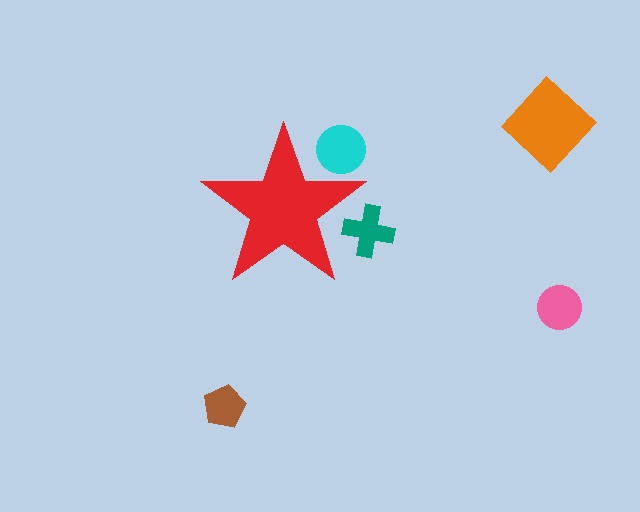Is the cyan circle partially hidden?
Yes, the cyan circle is partially hidden behind the red star.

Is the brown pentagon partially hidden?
No, the brown pentagon is fully visible.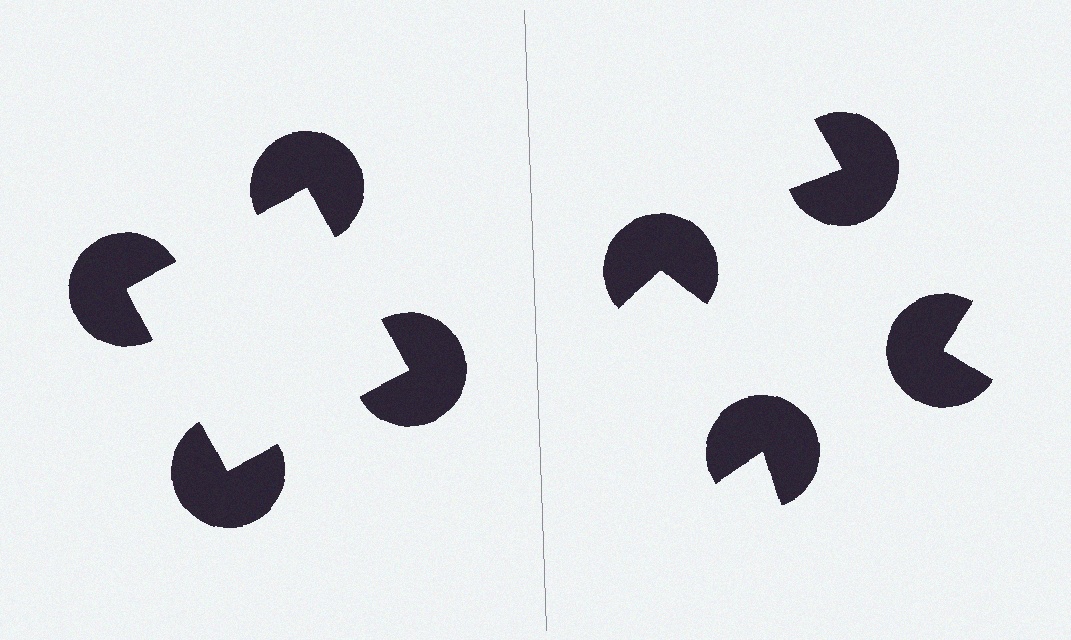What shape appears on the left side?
An illusory square.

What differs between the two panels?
The pac-man discs are positioned identically on both sides; only the wedge orientations differ. On the left they align to a square; on the right they are misaligned.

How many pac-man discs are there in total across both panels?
8 — 4 on each side.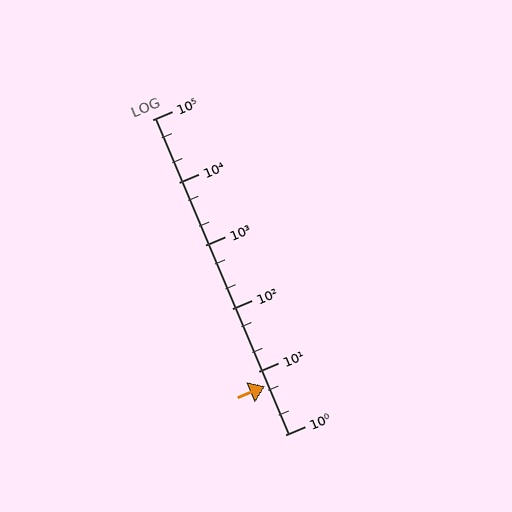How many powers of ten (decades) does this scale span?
The scale spans 5 decades, from 1 to 100000.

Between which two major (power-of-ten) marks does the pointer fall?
The pointer is between 1 and 10.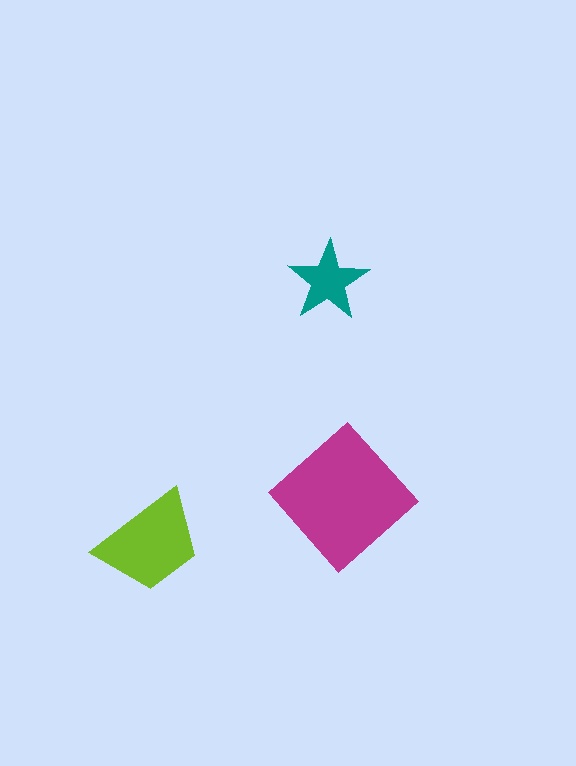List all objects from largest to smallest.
The magenta diamond, the lime trapezoid, the teal star.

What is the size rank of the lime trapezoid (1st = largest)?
2nd.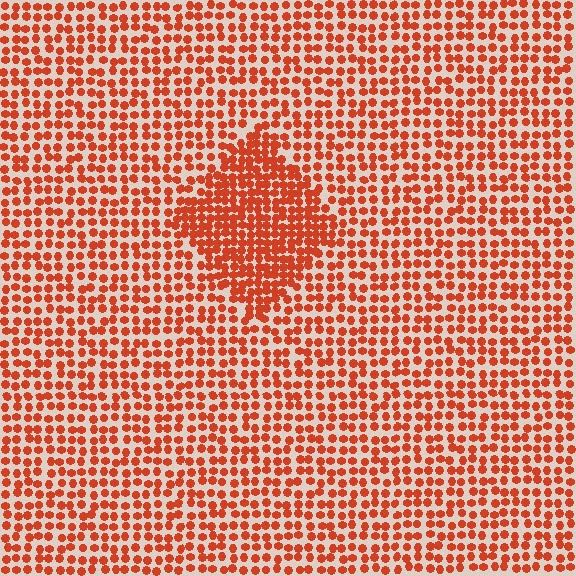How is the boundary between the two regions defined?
The boundary is defined by a change in element density (approximately 1.7x ratio). All elements are the same color, size, and shape.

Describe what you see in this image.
The image contains small red elements arranged at two different densities. A diamond-shaped region is visible where the elements are more densely packed than the surrounding area.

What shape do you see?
I see a diamond.